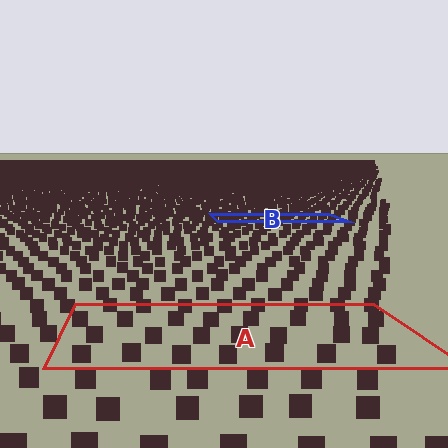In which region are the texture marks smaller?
The texture marks are smaller in region B, because it is farther away.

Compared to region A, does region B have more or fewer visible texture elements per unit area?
Region B has more texture elements per unit area — they are packed more densely because it is farther away.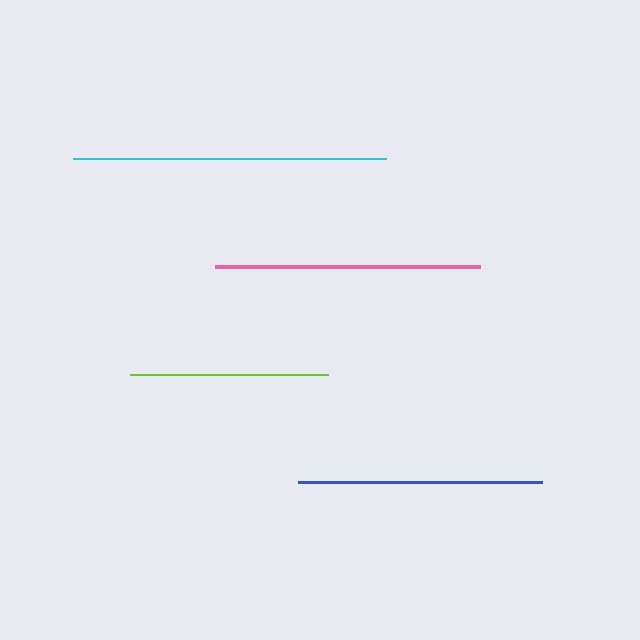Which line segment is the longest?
The cyan line is the longest at approximately 313 pixels.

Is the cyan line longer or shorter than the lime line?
The cyan line is longer than the lime line.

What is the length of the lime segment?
The lime segment is approximately 197 pixels long.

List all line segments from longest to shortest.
From longest to shortest: cyan, pink, blue, lime.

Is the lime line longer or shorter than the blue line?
The blue line is longer than the lime line.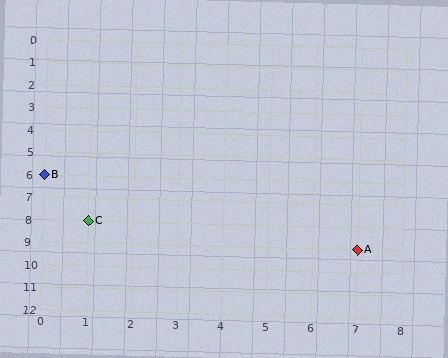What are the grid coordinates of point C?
Point C is at grid coordinates (1, 8).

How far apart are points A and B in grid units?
Points A and B are 7 columns and 3 rows apart (about 7.6 grid units diagonally).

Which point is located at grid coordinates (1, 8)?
Point C is at (1, 8).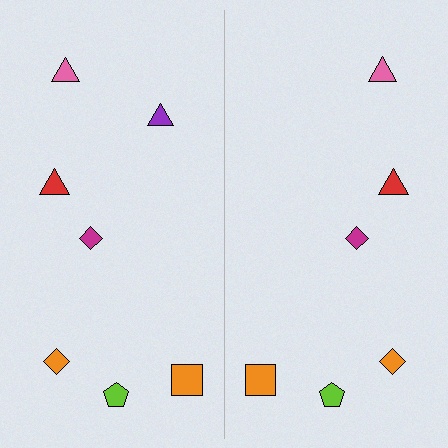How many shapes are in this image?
There are 13 shapes in this image.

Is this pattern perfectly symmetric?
No, the pattern is not perfectly symmetric. A purple triangle is missing from the right side.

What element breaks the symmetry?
A purple triangle is missing from the right side.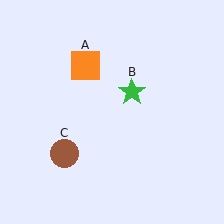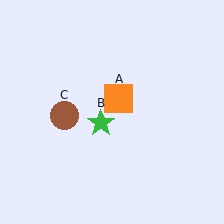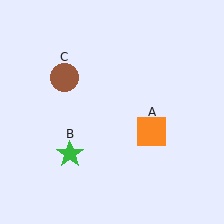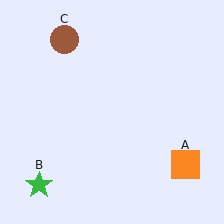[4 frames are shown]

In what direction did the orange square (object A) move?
The orange square (object A) moved down and to the right.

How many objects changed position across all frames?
3 objects changed position: orange square (object A), green star (object B), brown circle (object C).